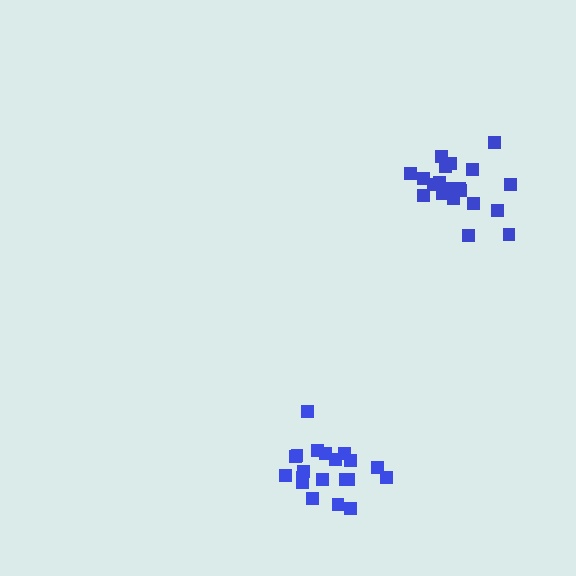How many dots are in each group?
Group 1: 20 dots, Group 2: 20 dots (40 total).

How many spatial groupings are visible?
There are 2 spatial groupings.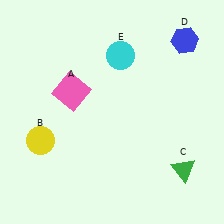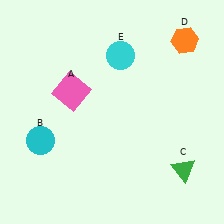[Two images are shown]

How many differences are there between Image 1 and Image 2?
There are 2 differences between the two images.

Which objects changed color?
B changed from yellow to cyan. D changed from blue to orange.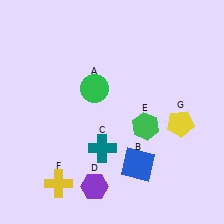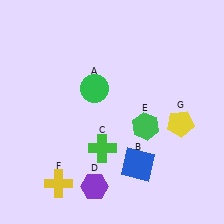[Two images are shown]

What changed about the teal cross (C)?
In Image 1, C is teal. In Image 2, it changed to green.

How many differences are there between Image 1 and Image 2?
There is 1 difference between the two images.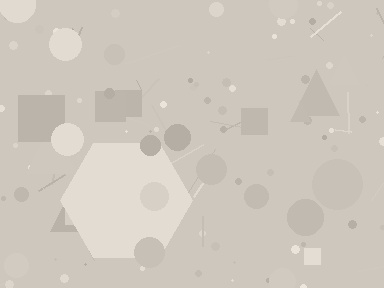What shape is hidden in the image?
A hexagon is hidden in the image.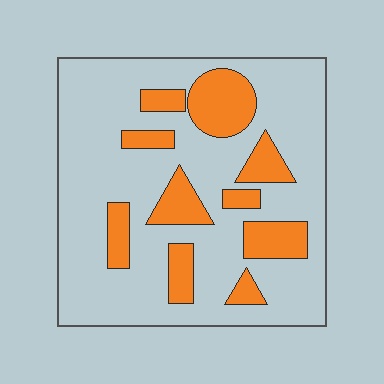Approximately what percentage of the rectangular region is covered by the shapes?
Approximately 25%.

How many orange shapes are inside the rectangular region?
10.